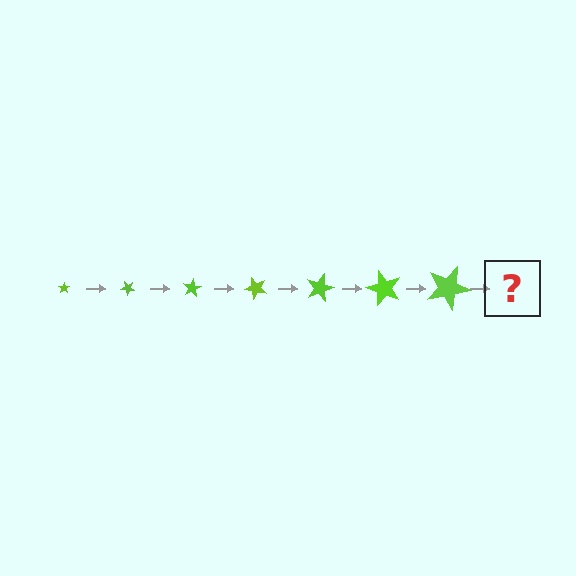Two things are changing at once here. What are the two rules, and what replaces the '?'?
The two rules are that the star grows larger each step and it rotates 40 degrees each step. The '?' should be a star, larger than the previous one and rotated 280 degrees from the start.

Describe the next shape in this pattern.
It should be a star, larger than the previous one and rotated 280 degrees from the start.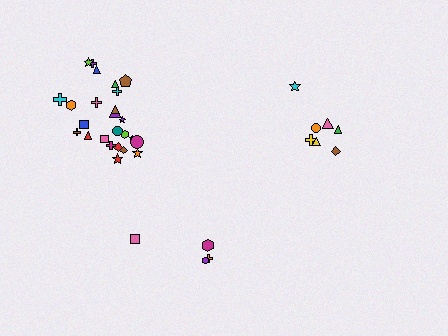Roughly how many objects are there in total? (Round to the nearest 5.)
Roughly 35 objects in total.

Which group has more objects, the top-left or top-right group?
The top-left group.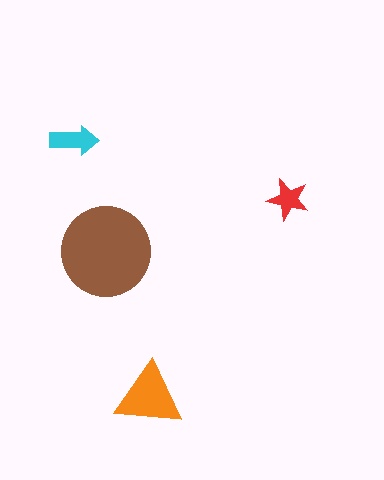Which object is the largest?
The brown circle.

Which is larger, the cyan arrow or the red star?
The cyan arrow.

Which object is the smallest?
The red star.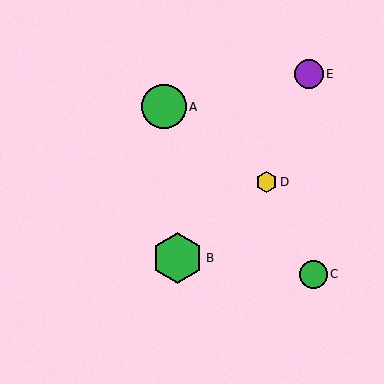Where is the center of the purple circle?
The center of the purple circle is at (309, 74).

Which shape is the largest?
The green hexagon (labeled B) is the largest.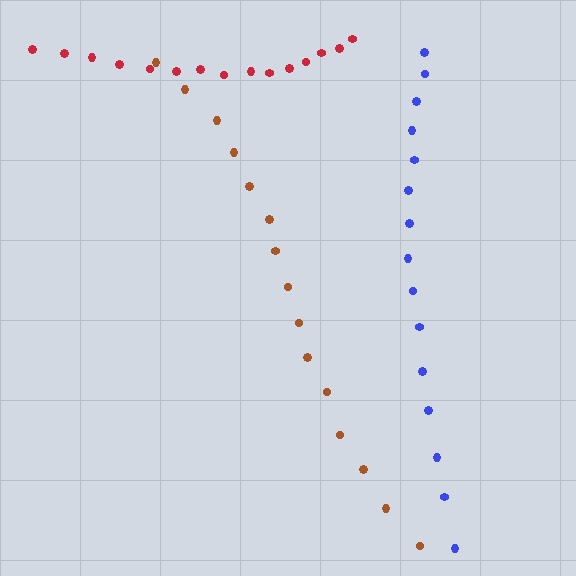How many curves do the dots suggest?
There are 3 distinct paths.